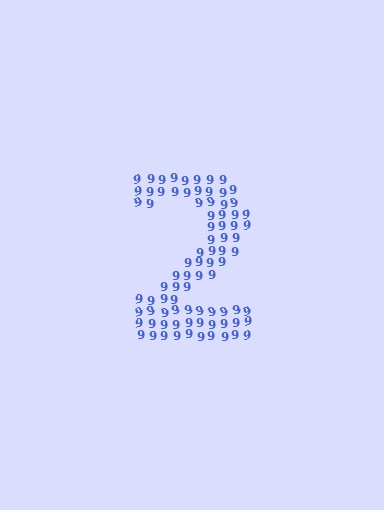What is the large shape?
The large shape is the digit 2.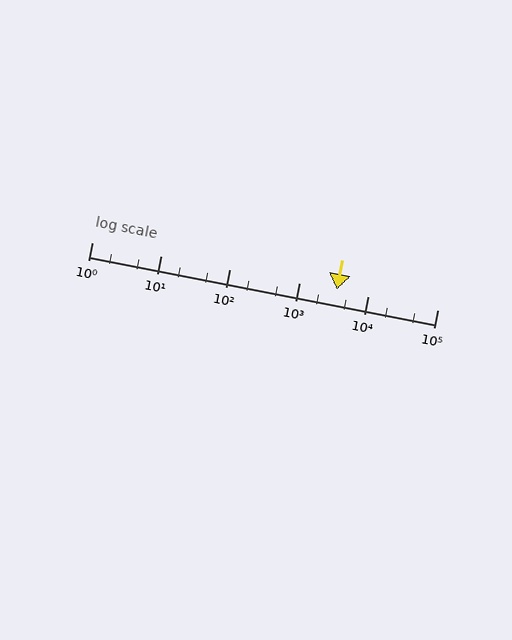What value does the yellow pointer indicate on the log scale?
The pointer indicates approximately 3500.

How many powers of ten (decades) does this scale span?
The scale spans 5 decades, from 1 to 100000.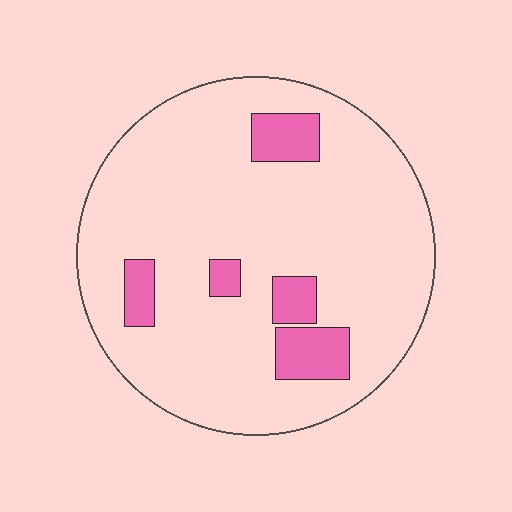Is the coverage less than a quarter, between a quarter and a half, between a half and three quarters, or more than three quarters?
Less than a quarter.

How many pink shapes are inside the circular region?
5.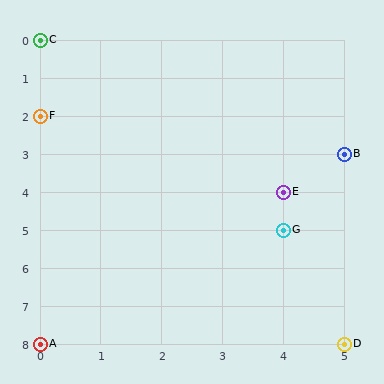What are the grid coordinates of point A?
Point A is at grid coordinates (0, 8).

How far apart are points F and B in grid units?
Points F and B are 5 columns and 1 row apart (about 5.1 grid units diagonally).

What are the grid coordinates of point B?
Point B is at grid coordinates (5, 3).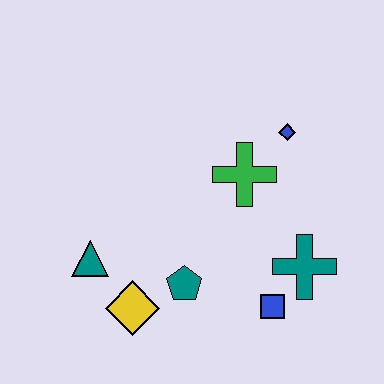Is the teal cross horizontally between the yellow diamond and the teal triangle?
No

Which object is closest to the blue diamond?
The green cross is closest to the blue diamond.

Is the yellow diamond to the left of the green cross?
Yes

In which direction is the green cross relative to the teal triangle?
The green cross is to the right of the teal triangle.